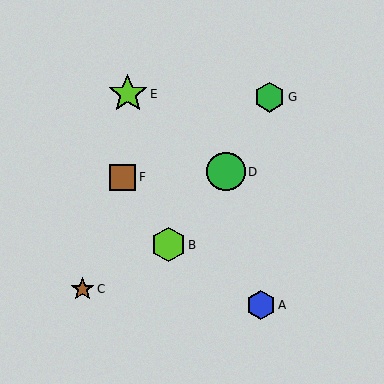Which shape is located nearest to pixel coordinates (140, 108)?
The lime star (labeled E) at (128, 94) is nearest to that location.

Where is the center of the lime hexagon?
The center of the lime hexagon is at (168, 245).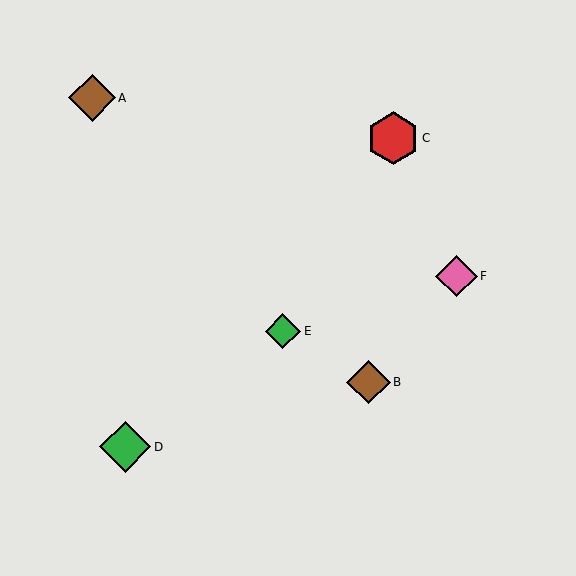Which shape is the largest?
The red hexagon (labeled C) is the largest.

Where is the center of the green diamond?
The center of the green diamond is at (125, 447).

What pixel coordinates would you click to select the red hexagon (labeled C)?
Click at (393, 138) to select the red hexagon C.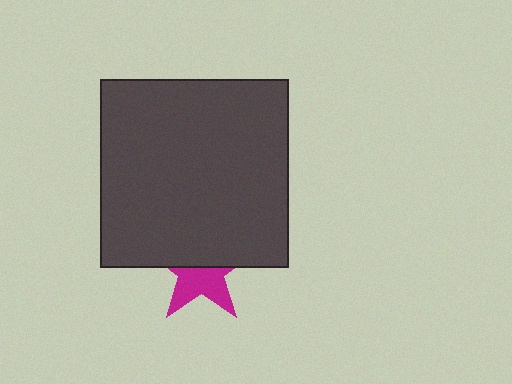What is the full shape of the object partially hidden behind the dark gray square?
The partially hidden object is a magenta star.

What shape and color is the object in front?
The object in front is a dark gray square.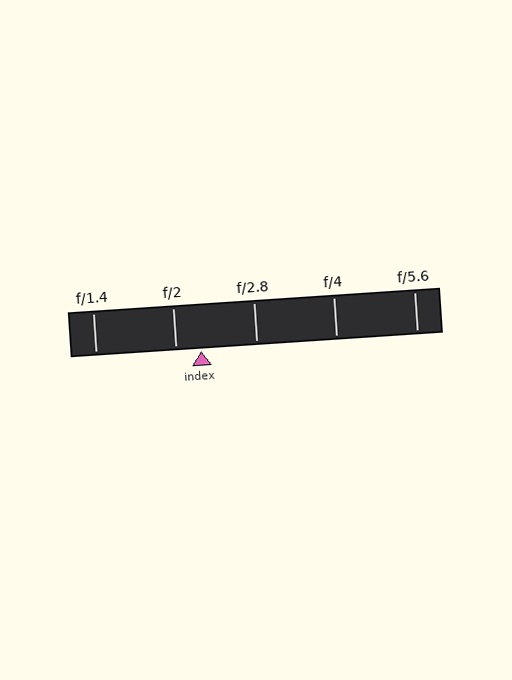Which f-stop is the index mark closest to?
The index mark is closest to f/2.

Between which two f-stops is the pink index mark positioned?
The index mark is between f/2 and f/2.8.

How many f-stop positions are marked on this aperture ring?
There are 5 f-stop positions marked.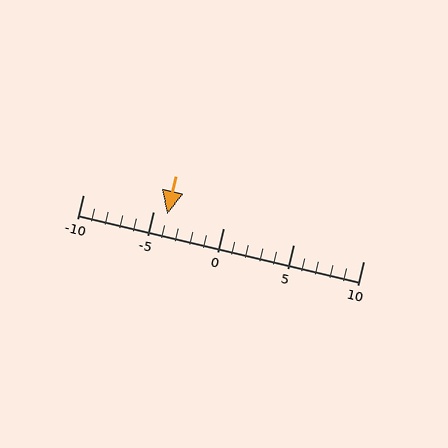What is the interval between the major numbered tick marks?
The major tick marks are spaced 5 units apart.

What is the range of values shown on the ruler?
The ruler shows values from -10 to 10.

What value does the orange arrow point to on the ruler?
The orange arrow points to approximately -4.